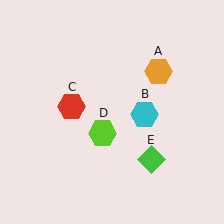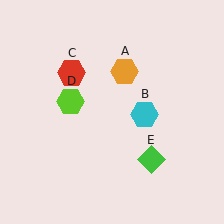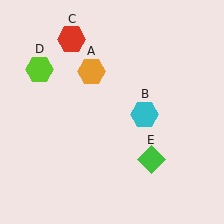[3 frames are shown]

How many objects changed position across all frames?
3 objects changed position: orange hexagon (object A), red hexagon (object C), lime hexagon (object D).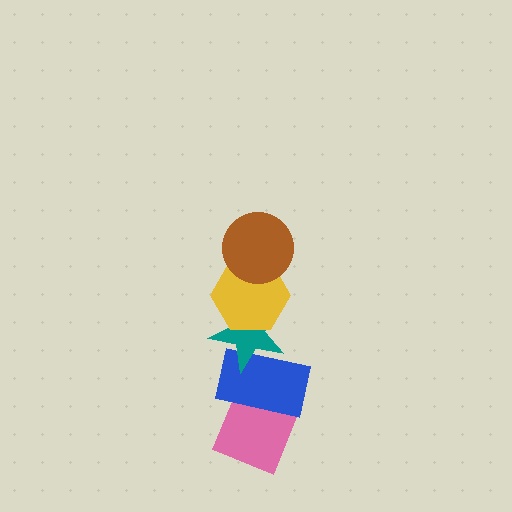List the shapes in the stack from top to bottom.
From top to bottom: the brown circle, the yellow hexagon, the teal star, the blue rectangle, the pink diamond.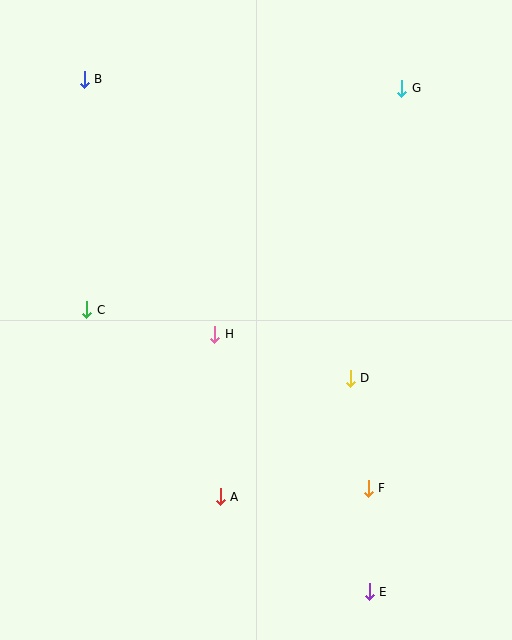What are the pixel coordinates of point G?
Point G is at (402, 88).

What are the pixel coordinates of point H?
Point H is at (215, 334).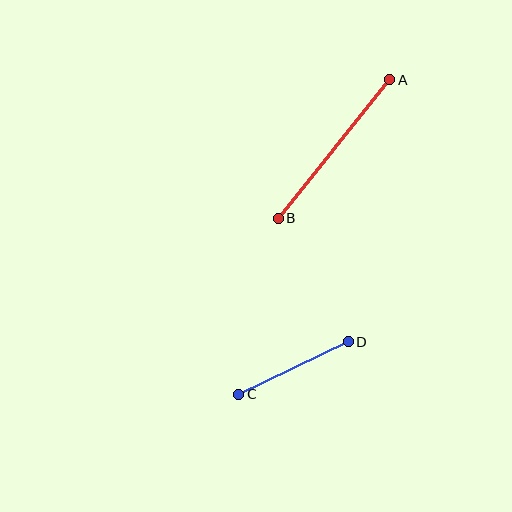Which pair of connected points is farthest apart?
Points A and B are farthest apart.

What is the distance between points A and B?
The distance is approximately 178 pixels.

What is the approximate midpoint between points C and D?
The midpoint is at approximately (294, 368) pixels.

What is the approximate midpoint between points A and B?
The midpoint is at approximately (334, 149) pixels.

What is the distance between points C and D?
The distance is approximately 121 pixels.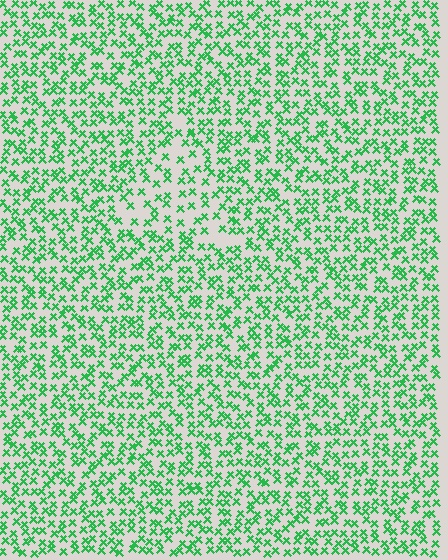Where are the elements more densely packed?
The elements are more densely packed outside the triangle boundary.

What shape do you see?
I see a triangle.